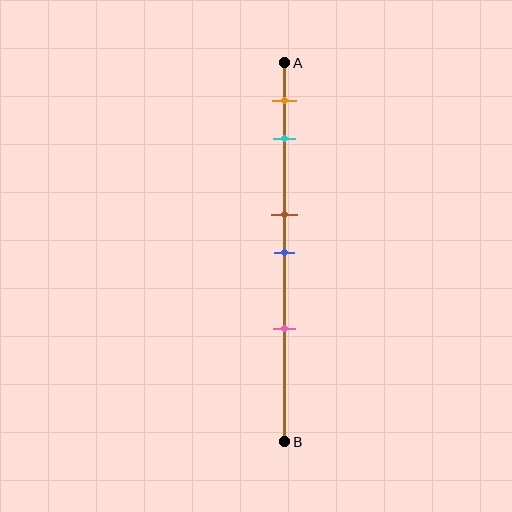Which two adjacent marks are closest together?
The brown and blue marks are the closest adjacent pair.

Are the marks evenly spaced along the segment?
No, the marks are not evenly spaced.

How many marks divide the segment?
There are 5 marks dividing the segment.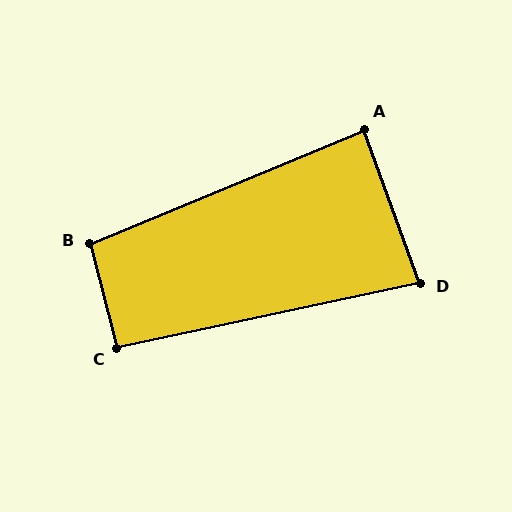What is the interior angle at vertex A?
Approximately 88 degrees (approximately right).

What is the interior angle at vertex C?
Approximately 92 degrees (approximately right).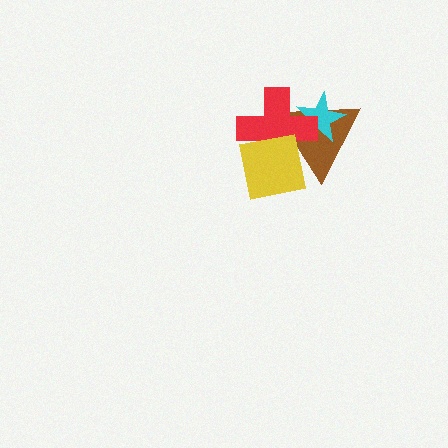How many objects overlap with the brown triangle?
3 objects overlap with the brown triangle.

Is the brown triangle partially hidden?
Yes, it is partially covered by another shape.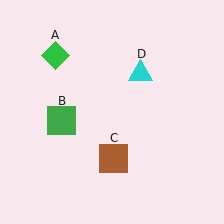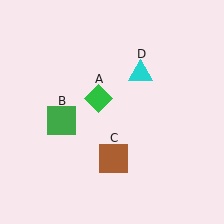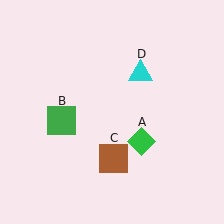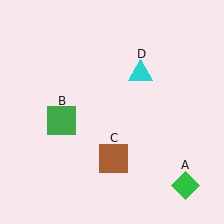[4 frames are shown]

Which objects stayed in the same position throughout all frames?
Green square (object B) and brown square (object C) and cyan triangle (object D) remained stationary.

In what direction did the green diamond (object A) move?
The green diamond (object A) moved down and to the right.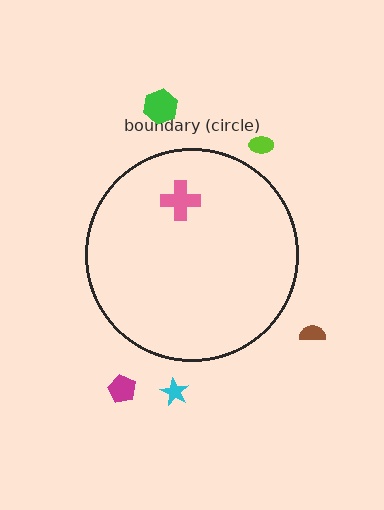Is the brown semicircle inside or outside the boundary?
Outside.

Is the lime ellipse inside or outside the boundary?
Outside.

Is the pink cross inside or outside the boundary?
Inside.